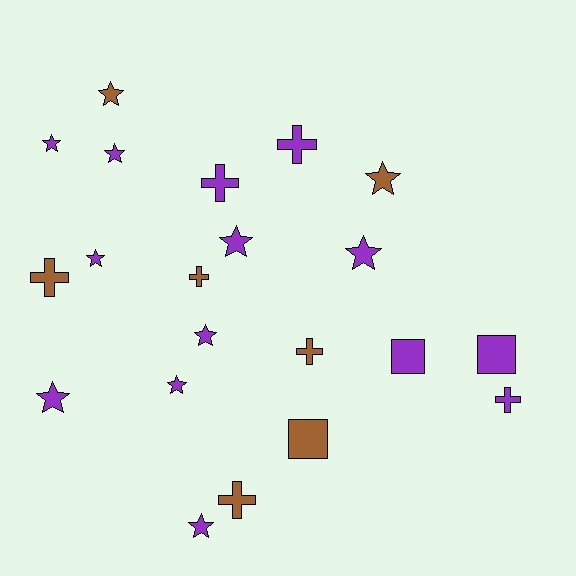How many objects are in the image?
There are 21 objects.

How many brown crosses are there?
There are 4 brown crosses.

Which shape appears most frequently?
Star, with 11 objects.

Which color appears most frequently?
Purple, with 14 objects.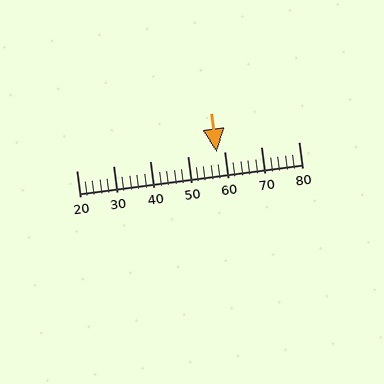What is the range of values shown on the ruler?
The ruler shows values from 20 to 80.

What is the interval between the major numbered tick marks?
The major tick marks are spaced 10 units apart.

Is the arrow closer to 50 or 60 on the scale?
The arrow is closer to 60.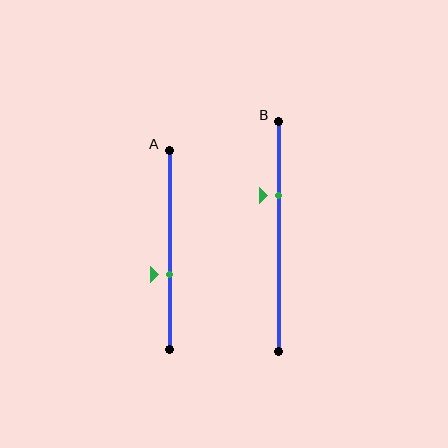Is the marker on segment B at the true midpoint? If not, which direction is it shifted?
No, the marker on segment B is shifted upward by about 18% of the segment length.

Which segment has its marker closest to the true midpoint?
Segment A has its marker closest to the true midpoint.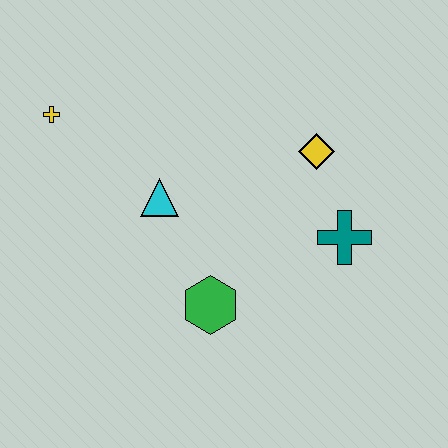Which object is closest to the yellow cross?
The cyan triangle is closest to the yellow cross.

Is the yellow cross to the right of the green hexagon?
No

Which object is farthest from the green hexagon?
The yellow cross is farthest from the green hexagon.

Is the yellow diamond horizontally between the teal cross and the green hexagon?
Yes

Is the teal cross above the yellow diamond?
No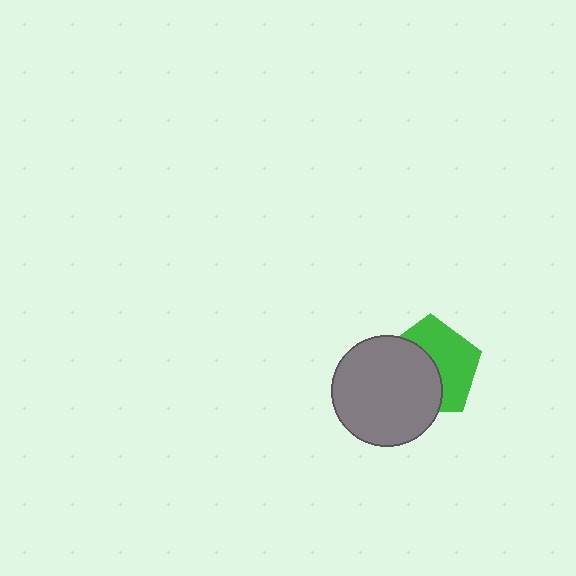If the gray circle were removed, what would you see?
You would see the complete green pentagon.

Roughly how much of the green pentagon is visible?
About half of it is visible (roughly 51%).